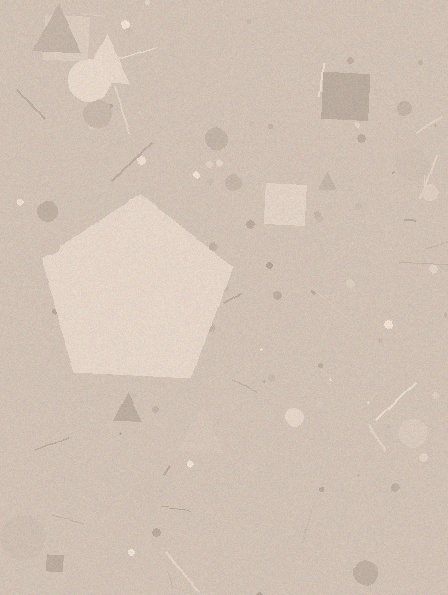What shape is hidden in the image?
A pentagon is hidden in the image.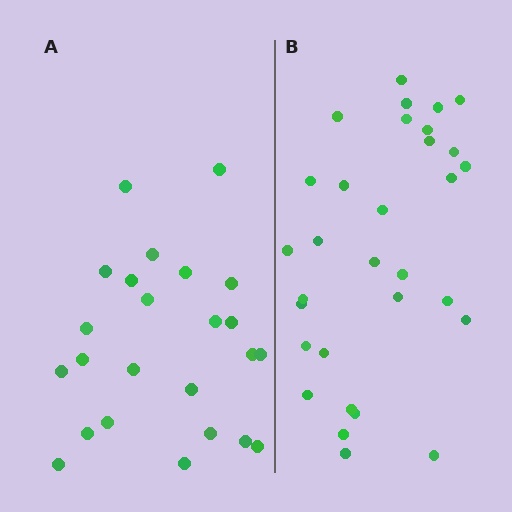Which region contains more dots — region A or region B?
Region B (the right region) has more dots.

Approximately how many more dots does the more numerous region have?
Region B has roughly 8 or so more dots than region A.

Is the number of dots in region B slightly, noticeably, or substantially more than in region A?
Region B has noticeably more, but not dramatically so. The ratio is roughly 1.3 to 1.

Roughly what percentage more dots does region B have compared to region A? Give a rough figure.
About 30% more.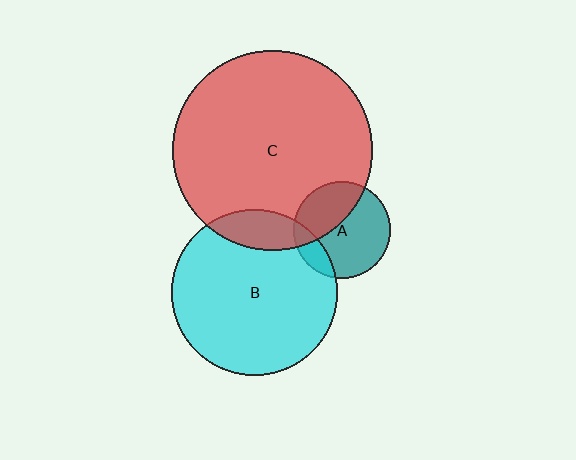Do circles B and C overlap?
Yes.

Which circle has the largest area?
Circle C (red).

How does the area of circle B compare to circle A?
Approximately 2.9 times.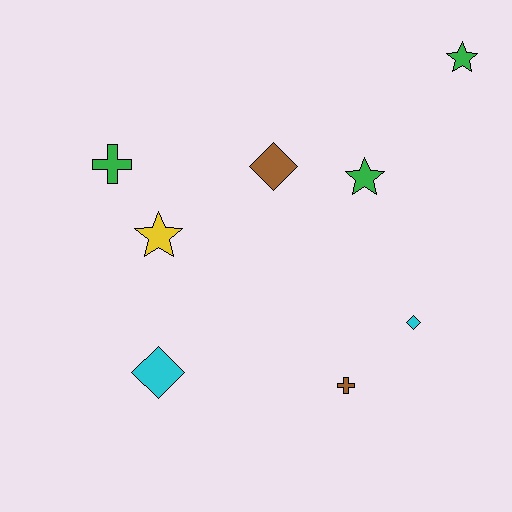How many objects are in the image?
There are 8 objects.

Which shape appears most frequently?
Diamond, with 3 objects.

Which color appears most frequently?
Green, with 3 objects.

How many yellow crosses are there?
There are no yellow crosses.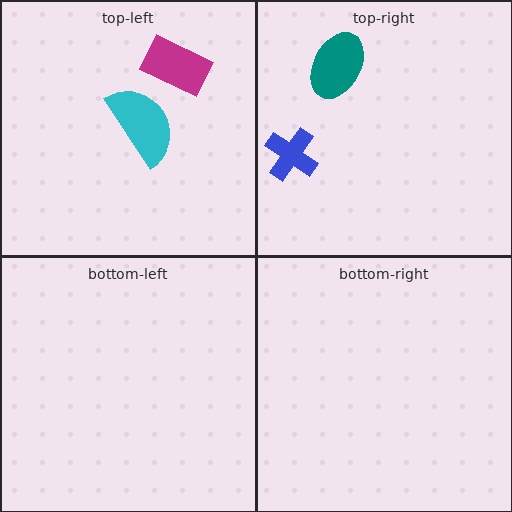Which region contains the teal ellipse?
The top-right region.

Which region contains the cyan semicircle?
The top-left region.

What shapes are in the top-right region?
The teal ellipse, the blue cross.